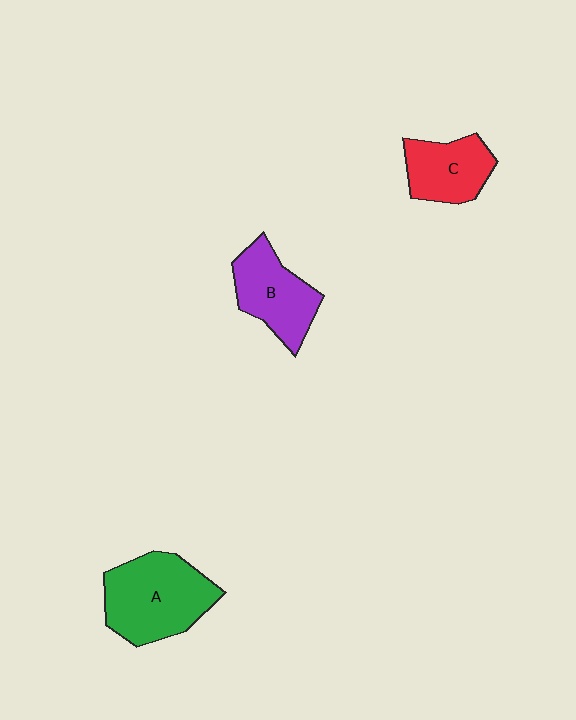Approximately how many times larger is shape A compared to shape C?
Approximately 1.6 times.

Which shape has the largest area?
Shape A (green).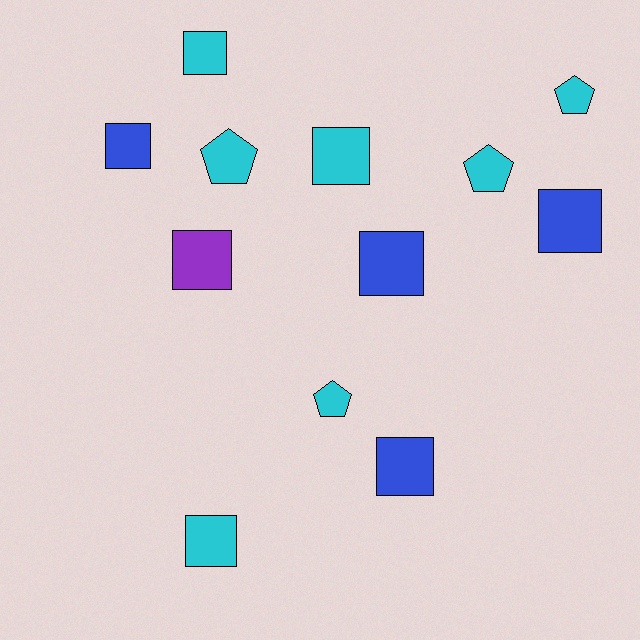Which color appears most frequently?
Cyan, with 7 objects.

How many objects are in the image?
There are 12 objects.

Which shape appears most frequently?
Square, with 8 objects.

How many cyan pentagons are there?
There are 4 cyan pentagons.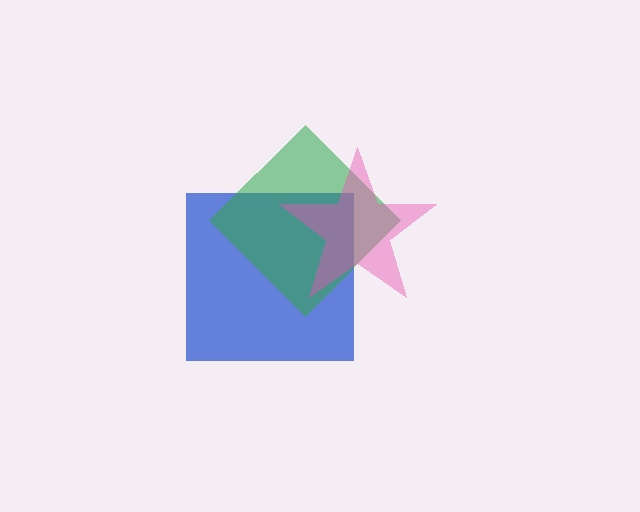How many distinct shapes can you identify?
There are 3 distinct shapes: a blue square, a green diamond, a pink star.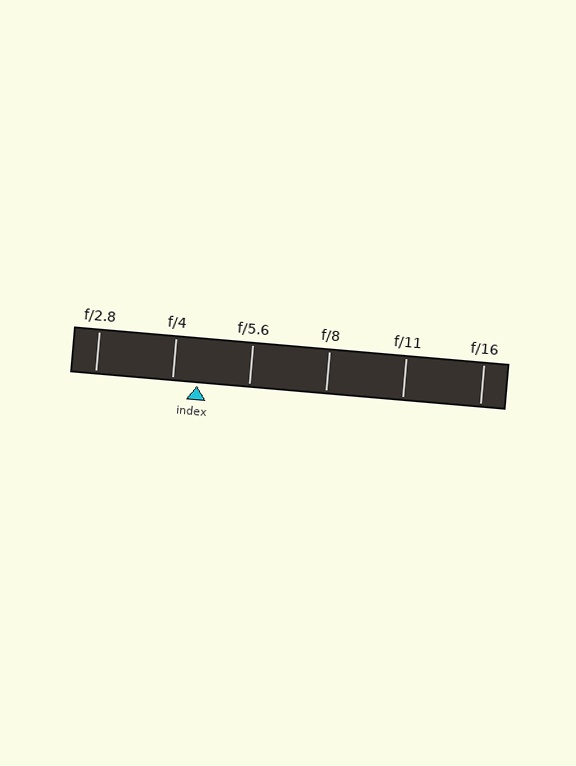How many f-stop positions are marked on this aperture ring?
There are 6 f-stop positions marked.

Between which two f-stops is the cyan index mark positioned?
The index mark is between f/4 and f/5.6.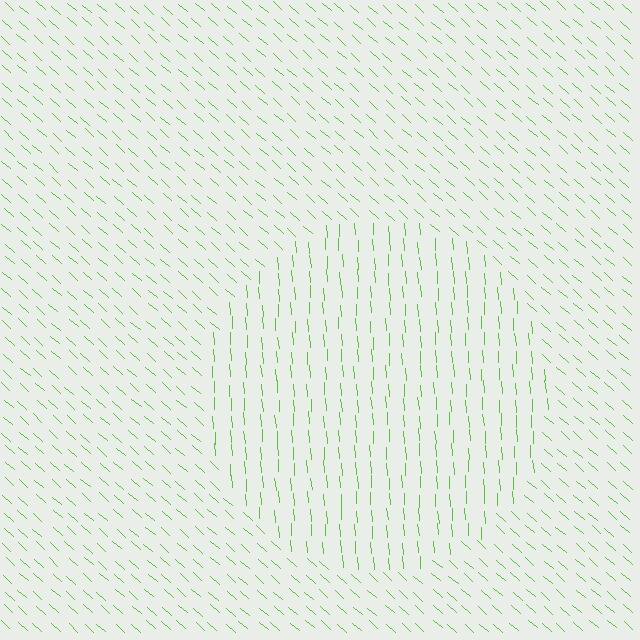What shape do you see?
I see a circle.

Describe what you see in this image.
The image is filled with small lime line segments. A circle region in the image has lines oriented differently from the surrounding lines, creating a visible texture boundary.